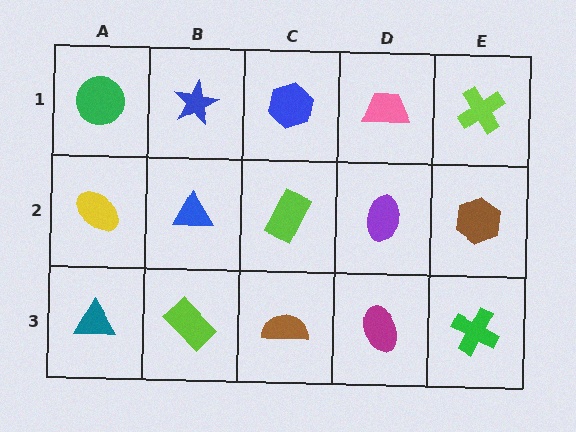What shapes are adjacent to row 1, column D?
A purple ellipse (row 2, column D), a blue hexagon (row 1, column C), a lime cross (row 1, column E).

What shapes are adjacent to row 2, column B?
A blue star (row 1, column B), a lime rectangle (row 3, column B), a yellow ellipse (row 2, column A), a lime rectangle (row 2, column C).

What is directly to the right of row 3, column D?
A green cross.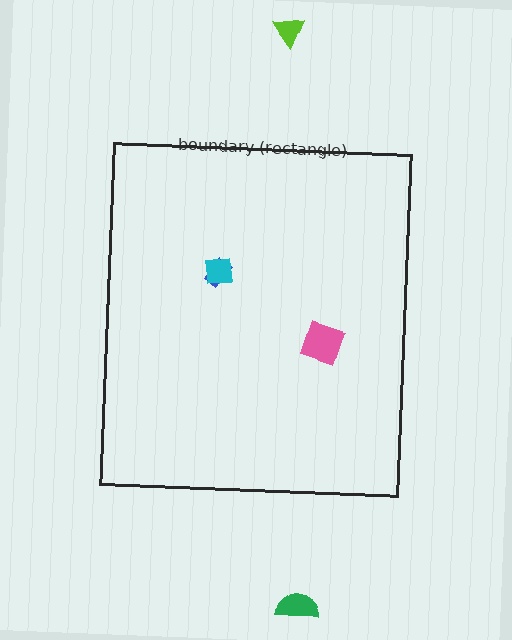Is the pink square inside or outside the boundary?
Inside.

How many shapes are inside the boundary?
3 inside, 2 outside.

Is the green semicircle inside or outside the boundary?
Outside.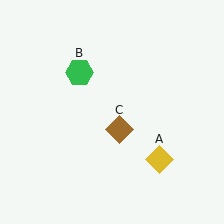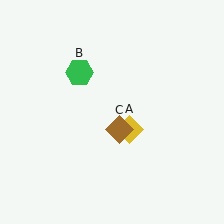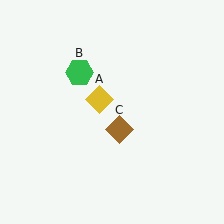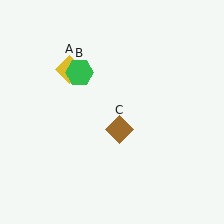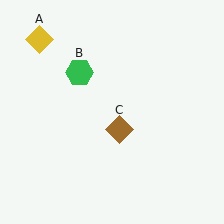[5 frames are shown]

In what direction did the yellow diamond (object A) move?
The yellow diamond (object A) moved up and to the left.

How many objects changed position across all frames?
1 object changed position: yellow diamond (object A).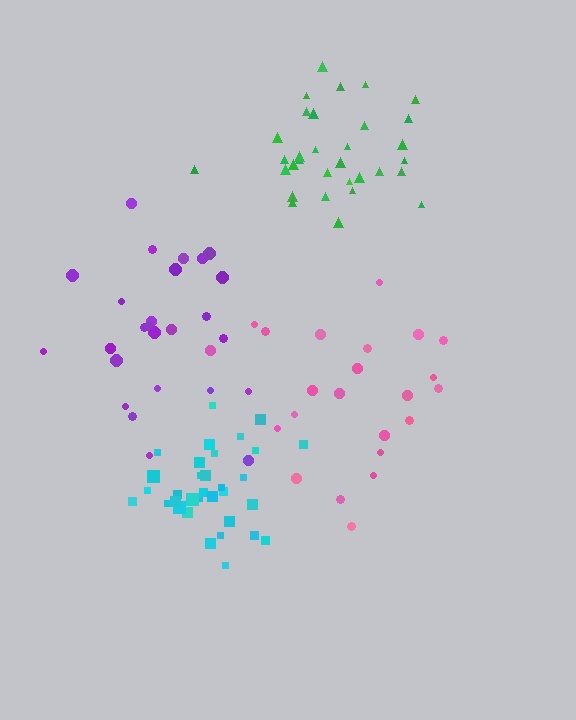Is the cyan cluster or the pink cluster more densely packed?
Cyan.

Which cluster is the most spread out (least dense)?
Purple.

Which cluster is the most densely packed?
Cyan.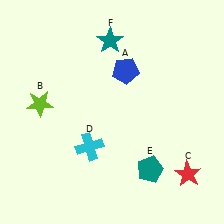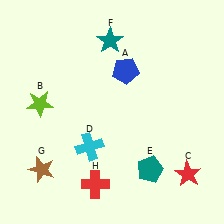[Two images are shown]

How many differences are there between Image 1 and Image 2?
There are 2 differences between the two images.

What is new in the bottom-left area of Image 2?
A brown star (G) was added in the bottom-left area of Image 2.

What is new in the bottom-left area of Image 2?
A red cross (H) was added in the bottom-left area of Image 2.